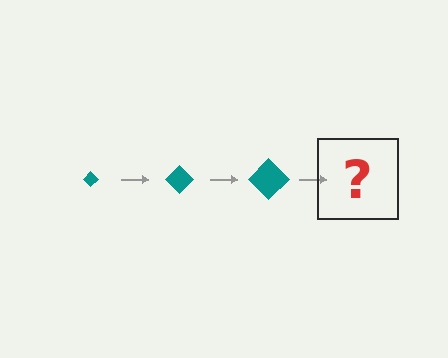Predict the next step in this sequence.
The next step is a teal diamond, larger than the previous one.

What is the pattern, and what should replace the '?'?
The pattern is that the diamond gets progressively larger each step. The '?' should be a teal diamond, larger than the previous one.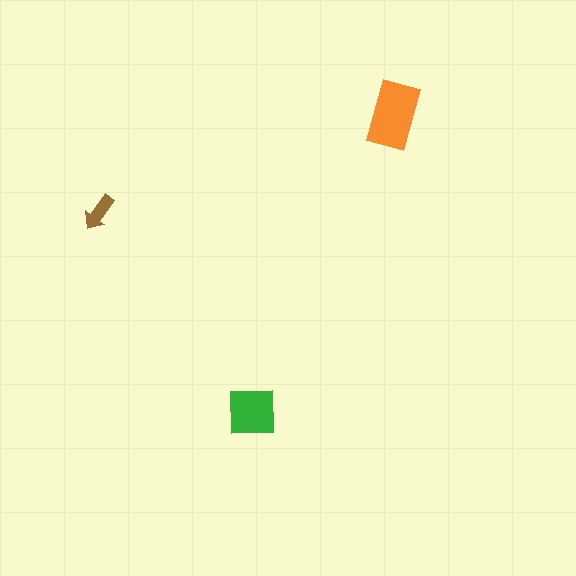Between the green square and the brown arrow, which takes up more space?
The green square.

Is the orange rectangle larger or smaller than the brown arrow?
Larger.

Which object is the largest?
The orange rectangle.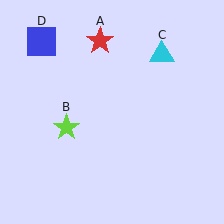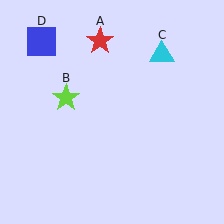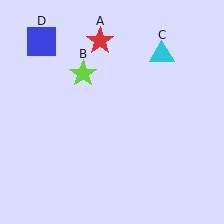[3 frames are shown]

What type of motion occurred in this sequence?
The lime star (object B) rotated clockwise around the center of the scene.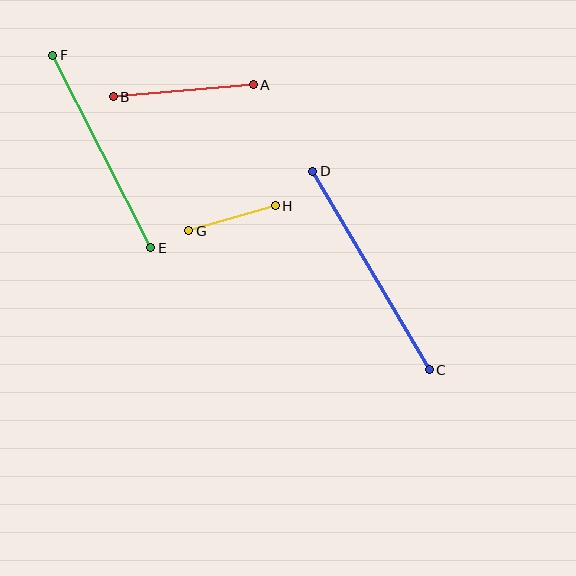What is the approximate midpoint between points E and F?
The midpoint is at approximately (102, 151) pixels.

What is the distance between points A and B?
The distance is approximately 140 pixels.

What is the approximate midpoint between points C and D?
The midpoint is at approximately (371, 270) pixels.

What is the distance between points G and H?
The distance is approximately 90 pixels.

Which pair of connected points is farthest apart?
Points C and D are farthest apart.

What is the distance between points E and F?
The distance is approximately 216 pixels.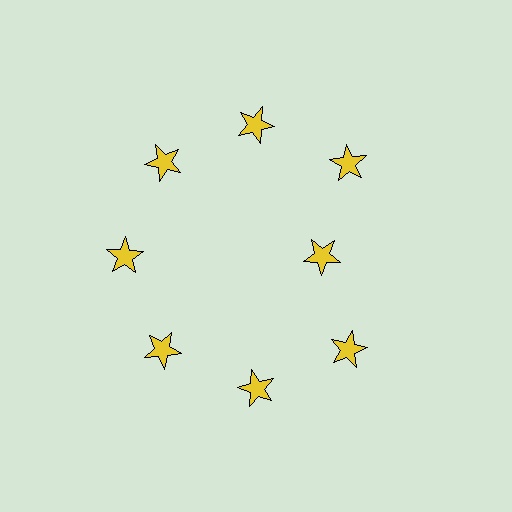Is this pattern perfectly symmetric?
No. The 8 yellow stars are arranged in a ring, but one element near the 3 o'clock position is pulled inward toward the center, breaking the 8-fold rotational symmetry.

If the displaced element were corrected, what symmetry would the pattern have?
It would have 8-fold rotational symmetry — the pattern would map onto itself every 45 degrees.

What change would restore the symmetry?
The symmetry would be restored by moving it outward, back onto the ring so that all 8 stars sit at equal angles and equal distance from the center.